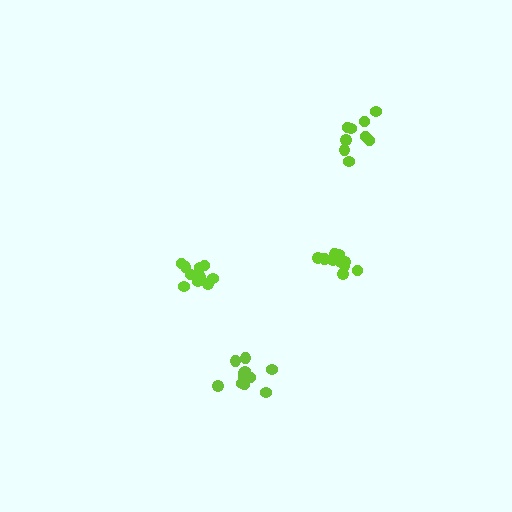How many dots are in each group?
Group 1: 11 dots, Group 2: 11 dots, Group 3: 9 dots, Group 4: 12 dots (43 total).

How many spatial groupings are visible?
There are 4 spatial groupings.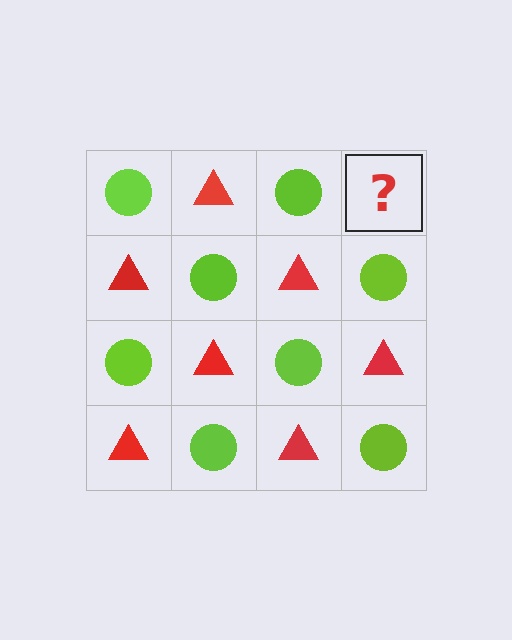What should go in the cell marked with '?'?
The missing cell should contain a red triangle.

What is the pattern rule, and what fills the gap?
The rule is that it alternates lime circle and red triangle in a checkerboard pattern. The gap should be filled with a red triangle.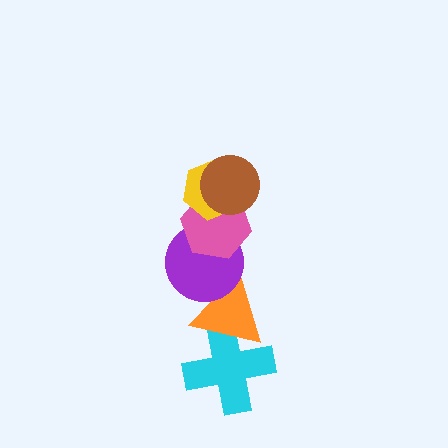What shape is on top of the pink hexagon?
The yellow hexagon is on top of the pink hexagon.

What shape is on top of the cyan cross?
The orange triangle is on top of the cyan cross.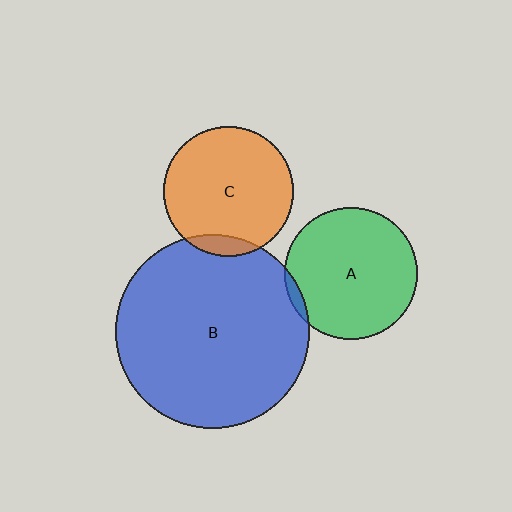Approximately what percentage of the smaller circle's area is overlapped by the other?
Approximately 10%.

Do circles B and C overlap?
Yes.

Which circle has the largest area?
Circle B (blue).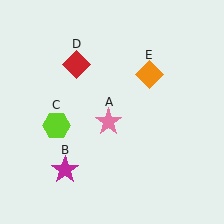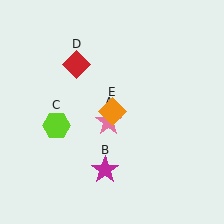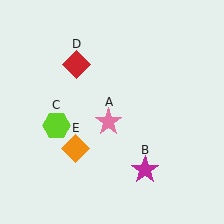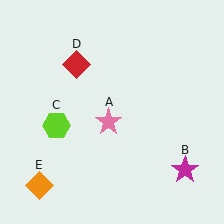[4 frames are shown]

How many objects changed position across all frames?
2 objects changed position: magenta star (object B), orange diamond (object E).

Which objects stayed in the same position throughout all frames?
Pink star (object A) and lime hexagon (object C) and red diamond (object D) remained stationary.